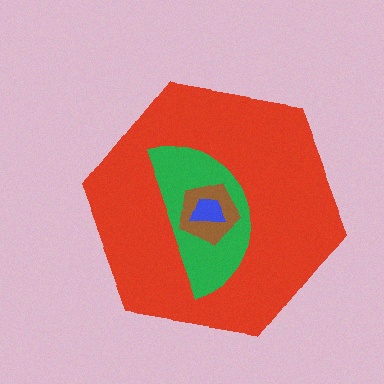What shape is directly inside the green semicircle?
The brown pentagon.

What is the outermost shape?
The red hexagon.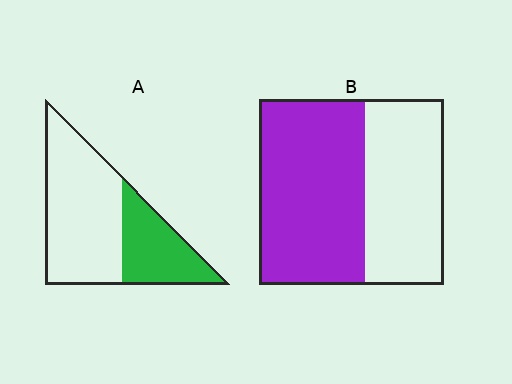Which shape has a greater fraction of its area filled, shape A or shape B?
Shape B.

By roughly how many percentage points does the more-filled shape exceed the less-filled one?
By roughly 25 percentage points (B over A).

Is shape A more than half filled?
No.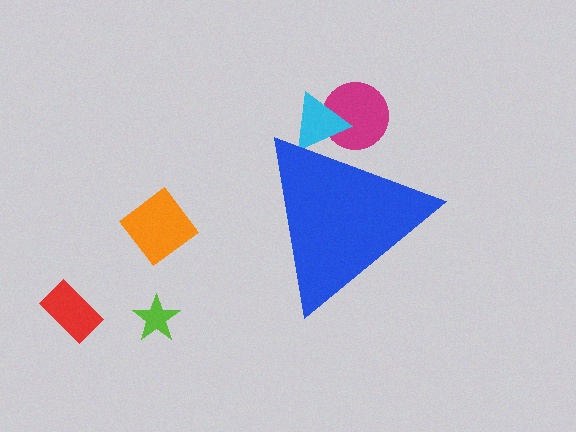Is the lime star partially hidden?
No, the lime star is fully visible.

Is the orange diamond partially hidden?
No, the orange diamond is fully visible.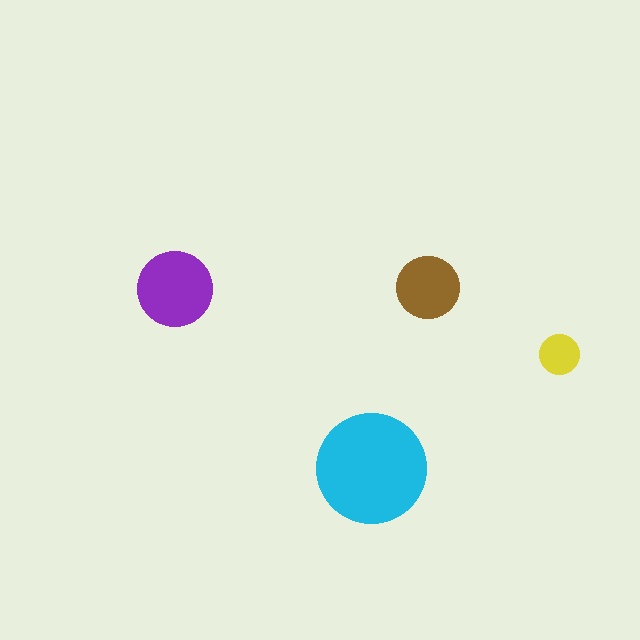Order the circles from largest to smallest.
the cyan one, the purple one, the brown one, the yellow one.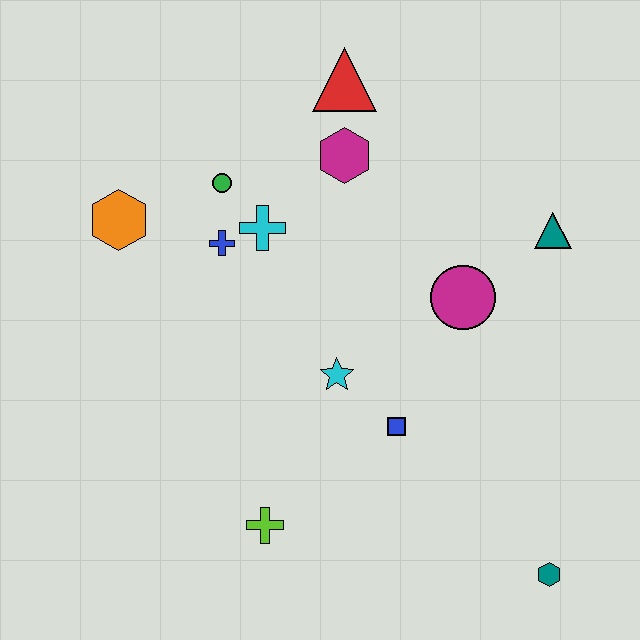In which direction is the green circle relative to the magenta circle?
The green circle is to the left of the magenta circle.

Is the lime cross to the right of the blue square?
No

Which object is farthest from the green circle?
The teal hexagon is farthest from the green circle.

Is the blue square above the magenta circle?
No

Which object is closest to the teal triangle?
The magenta circle is closest to the teal triangle.